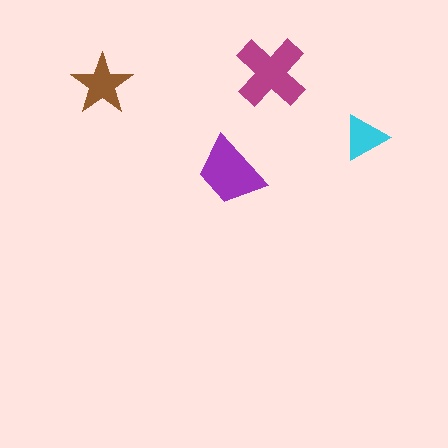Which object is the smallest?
The cyan triangle.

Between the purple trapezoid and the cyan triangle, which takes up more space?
The purple trapezoid.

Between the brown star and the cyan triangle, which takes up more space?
The brown star.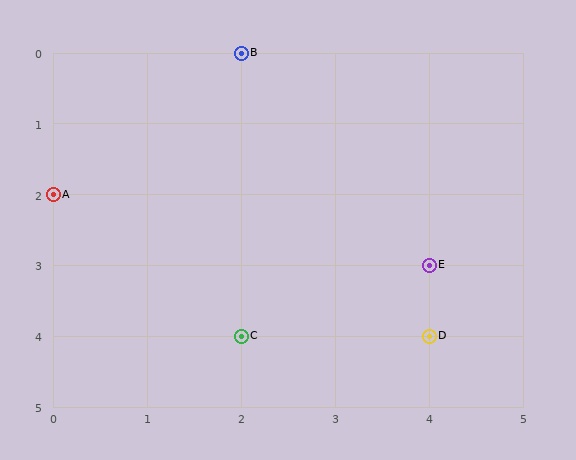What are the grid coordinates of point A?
Point A is at grid coordinates (0, 2).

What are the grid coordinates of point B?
Point B is at grid coordinates (2, 0).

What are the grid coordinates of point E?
Point E is at grid coordinates (4, 3).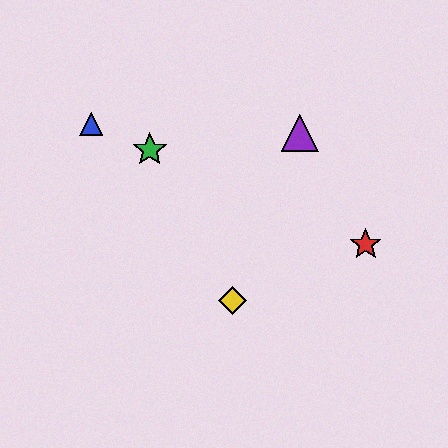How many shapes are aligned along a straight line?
3 shapes (the red star, the blue triangle, the green star) are aligned along a straight line.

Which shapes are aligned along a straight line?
The red star, the blue triangle, the green star are aligned along a straight line.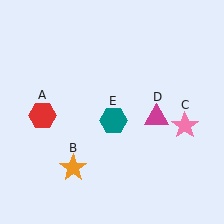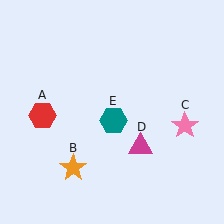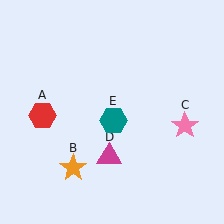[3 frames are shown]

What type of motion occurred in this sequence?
The magenta triangle (object D) rotated clockwise around the center of the scene.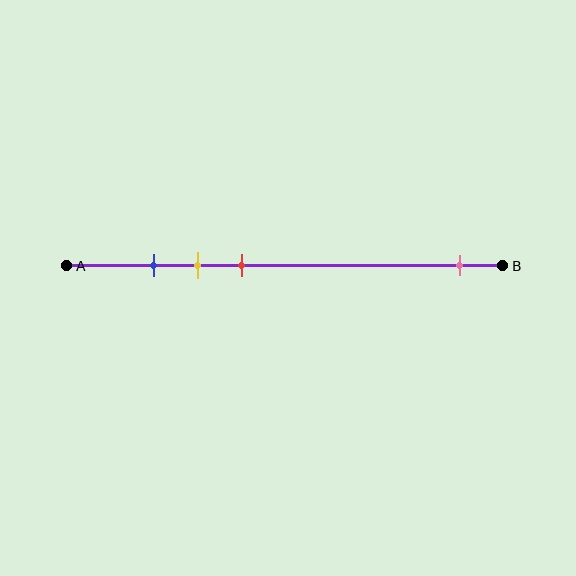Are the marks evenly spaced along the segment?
No, the marks are not evenly spaced.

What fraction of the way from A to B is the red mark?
The red mark is approximately 40% (0.4) of the way from A to B.